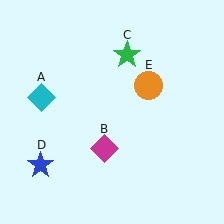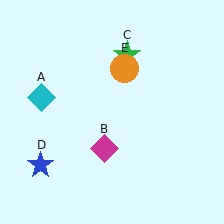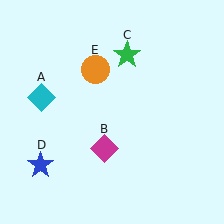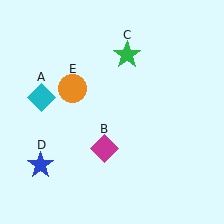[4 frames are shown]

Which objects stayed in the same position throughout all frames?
Cyan diamond (object A) and magenta diamond (object B) and green star (object C) and blue star (object D) remained stationary.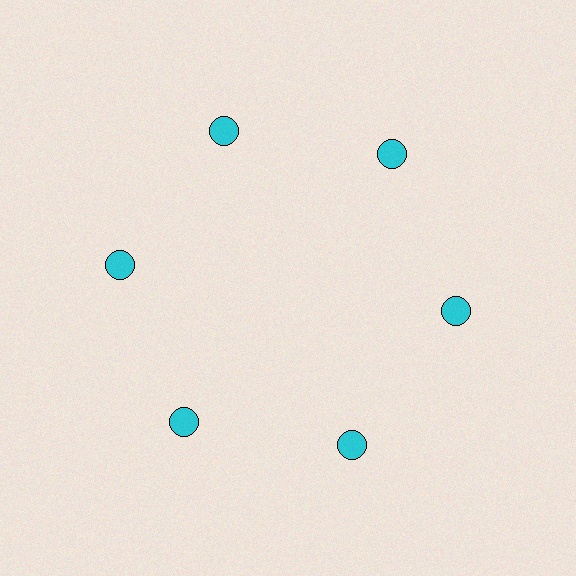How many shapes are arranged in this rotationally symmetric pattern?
There are 6 shapes, arranged in 6 groups of 1.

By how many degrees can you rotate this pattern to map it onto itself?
The pattern maps onto itself every 60 degrees of rotation.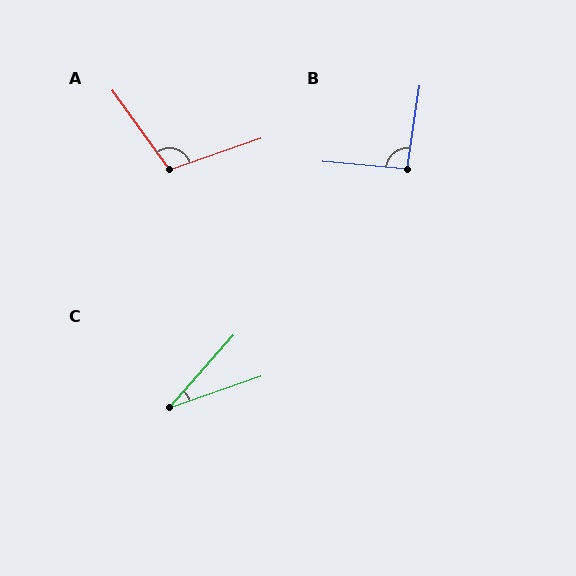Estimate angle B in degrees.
Approximately 93 degrees.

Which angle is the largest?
A, at approximately 107 degrees.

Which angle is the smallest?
C, at approximately 29 degrees.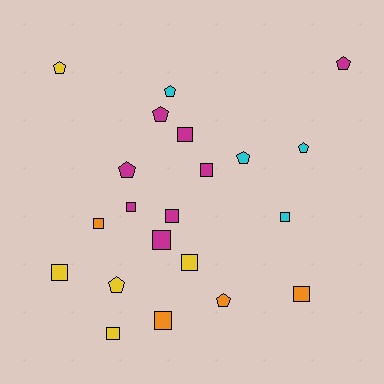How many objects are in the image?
There are 21 objects.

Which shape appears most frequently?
Square, with 12 objects.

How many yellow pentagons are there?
There are 2 yellow pentagons.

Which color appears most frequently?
Magenta, with 8 objects.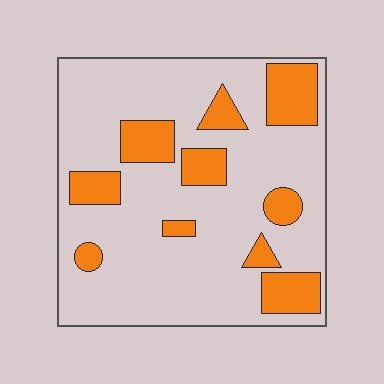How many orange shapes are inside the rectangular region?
10.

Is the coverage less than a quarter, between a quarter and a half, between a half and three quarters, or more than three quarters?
Less than a quarter.